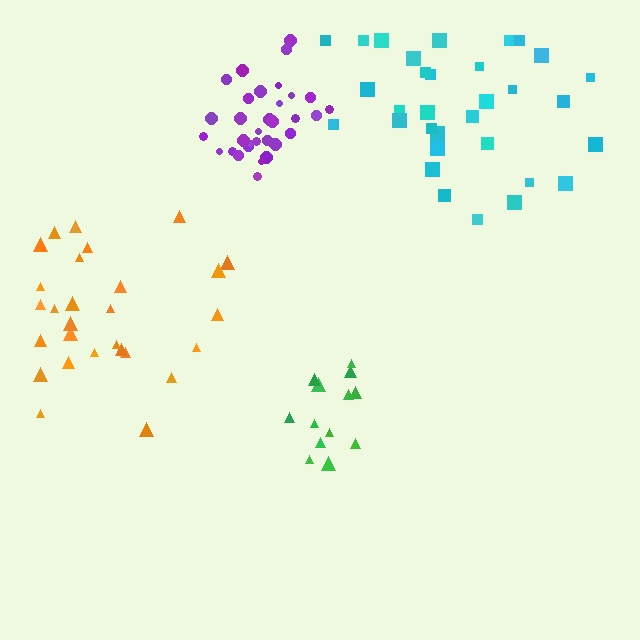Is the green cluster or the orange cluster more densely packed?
Green.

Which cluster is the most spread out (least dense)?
Orange.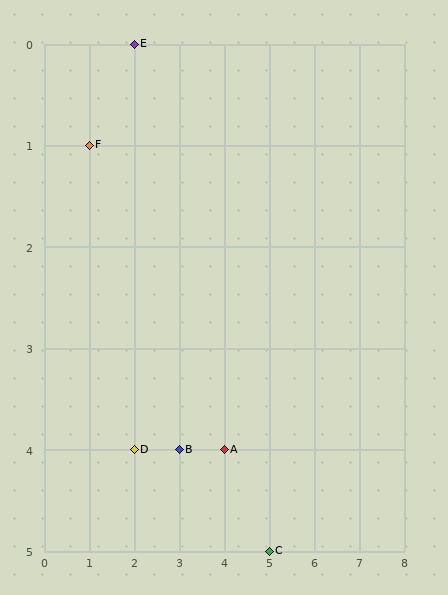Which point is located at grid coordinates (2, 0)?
Point E is at (2, 0).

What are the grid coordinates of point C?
Point C is at grid coordinates (5, 5).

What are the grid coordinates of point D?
Point D is at grid coordinates (2, 4).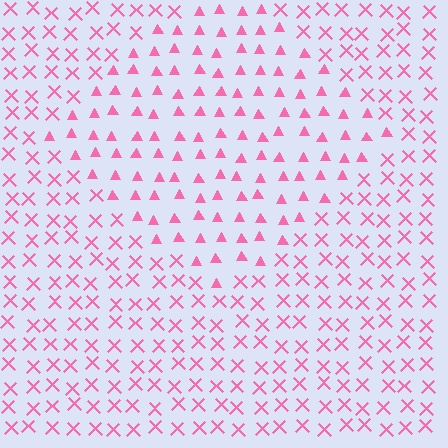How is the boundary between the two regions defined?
The boundary is defined by a change in element shape: triangles inside vs. X marks outside. All elements share the same color and spacing.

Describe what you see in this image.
The image is filled with small pink elements arranged in a uniform grid. A diamond-shaped region contains triangles, while the surrounding area contains X marks. The boundary is defined purely by the change in element shape.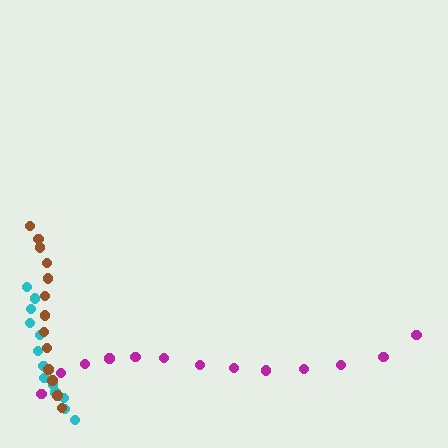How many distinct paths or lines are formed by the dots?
There are 3 distinct paths.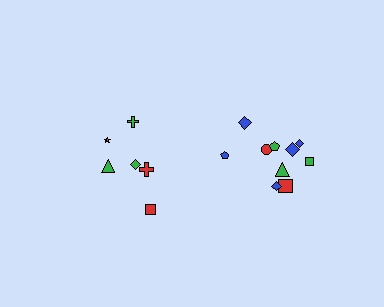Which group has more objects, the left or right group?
The right group.